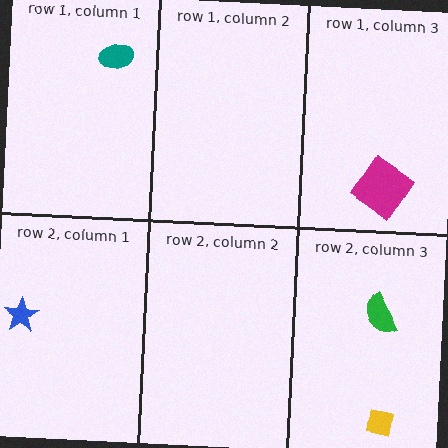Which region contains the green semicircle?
The row 2, column 3 region.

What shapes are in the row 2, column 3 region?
The yellow square, the green semicircle.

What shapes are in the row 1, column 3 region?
The magenta diamond.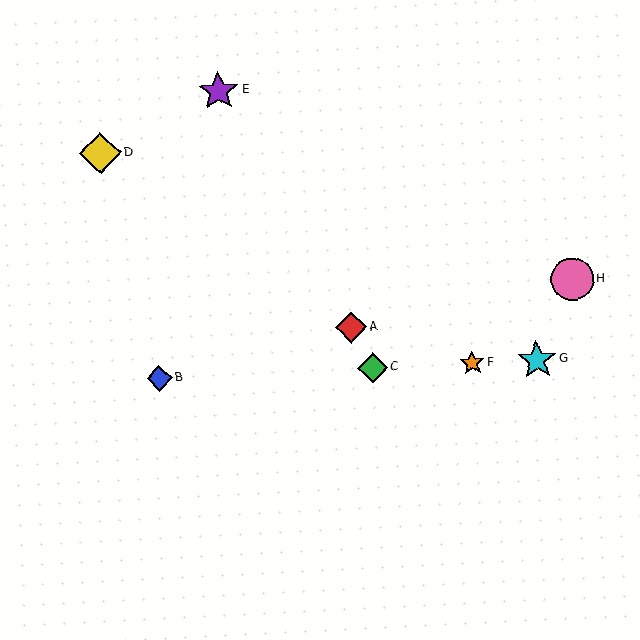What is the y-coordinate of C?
Object C is at y≈368.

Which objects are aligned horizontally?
Objects B, C, F, G are aligned horizontally.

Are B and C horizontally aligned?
Yes, both are at y≈378.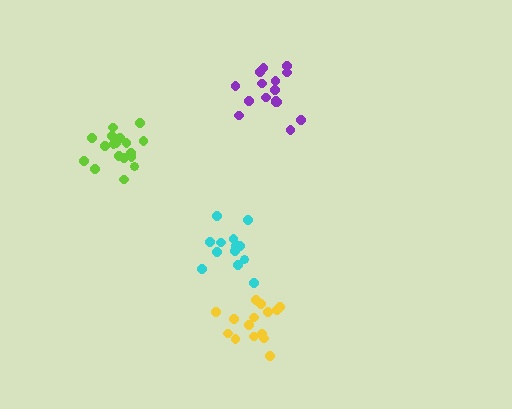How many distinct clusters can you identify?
There are 4 distinct clusters.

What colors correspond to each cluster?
The clusters are colored: purple, cyan, lime, yellow.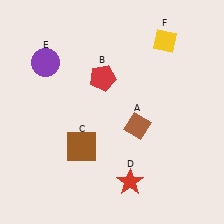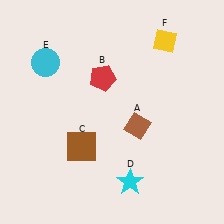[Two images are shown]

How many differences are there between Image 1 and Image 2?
There are 2 differences between the two images.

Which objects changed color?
D changed from red to cyan. E changed from purple to cyan.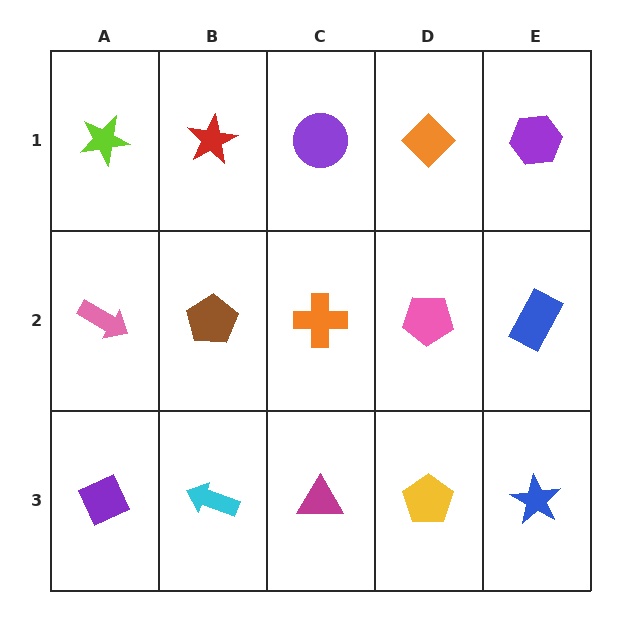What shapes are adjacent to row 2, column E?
A purple hexagon (row 1, column E), a blue star (row 3, column E), a pink pentagon (row 2, column D).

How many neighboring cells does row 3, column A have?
2.